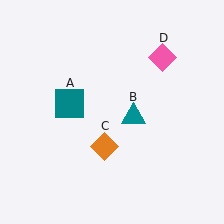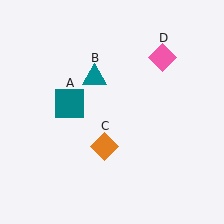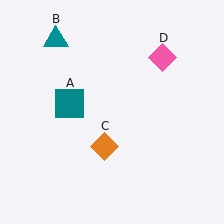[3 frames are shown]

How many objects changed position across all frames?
1 object changed position: teal triangle (object B).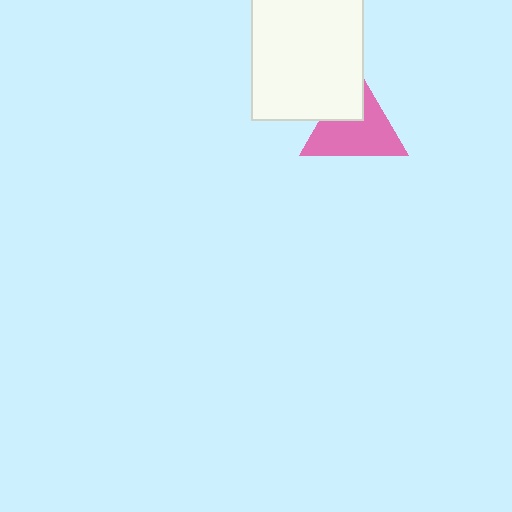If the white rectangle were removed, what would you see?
You would see the complete pink triangle.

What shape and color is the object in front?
The object in front is a white rectangle.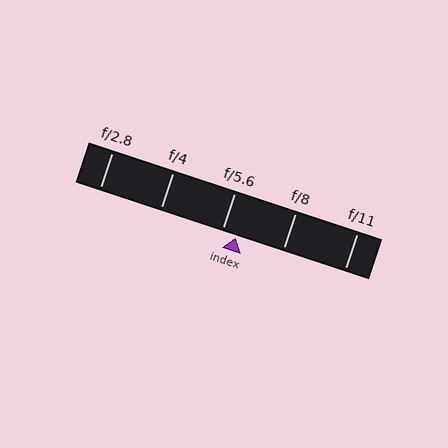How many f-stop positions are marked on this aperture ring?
There are 5 f-stop positions marked.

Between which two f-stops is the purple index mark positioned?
The index mark is between f/5.6 and f/8.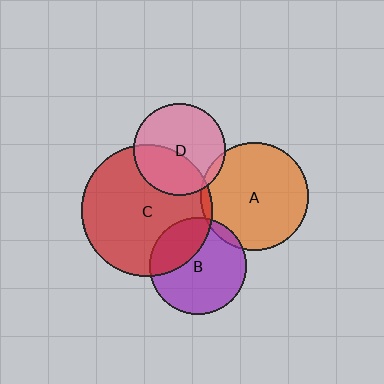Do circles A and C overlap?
Yes.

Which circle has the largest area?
Circle C (red).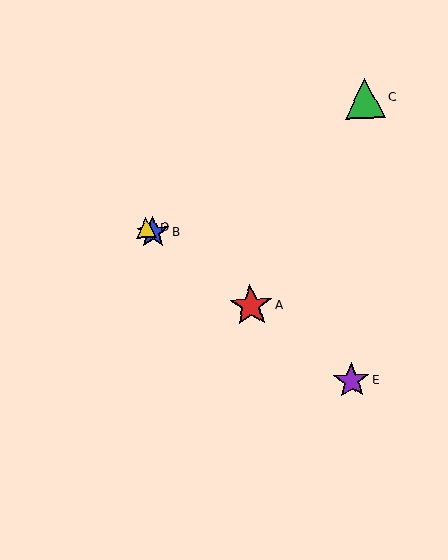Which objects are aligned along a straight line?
Objects A, B, D, E are aligned along a straight line.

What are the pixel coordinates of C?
Object C is at (365, 98).